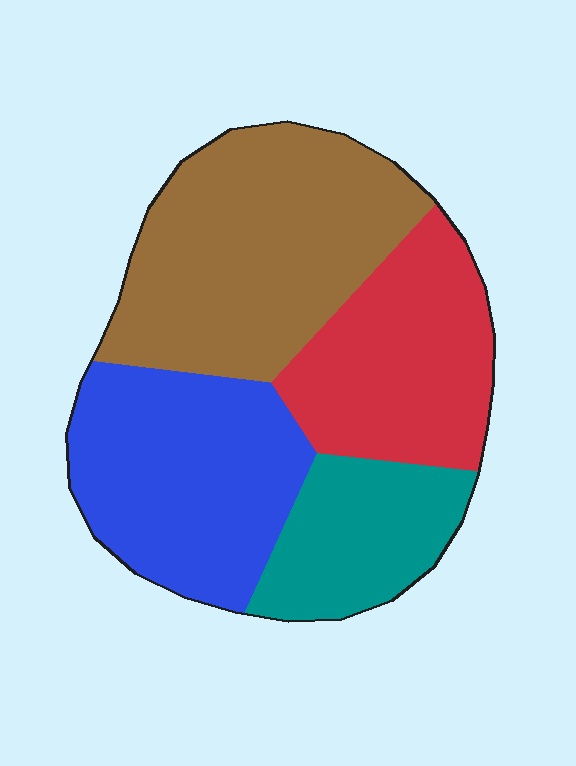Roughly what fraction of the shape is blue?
Blue takes up about one quarter (1/4) of the shape.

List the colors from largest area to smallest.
From largest to smallest: brown, blue, red, teal.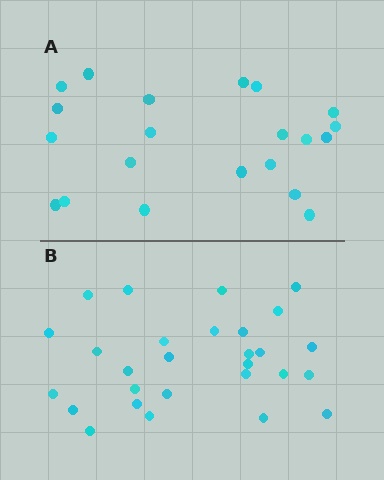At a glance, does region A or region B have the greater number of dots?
Region B (the bottom region) has more dots.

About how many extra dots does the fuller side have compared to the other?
Region B has roughly 8 or so more dots than region A.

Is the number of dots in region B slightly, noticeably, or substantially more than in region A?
Region B has noticeably more, but not dramatically so. The ratio is roughly 1.3 to 1.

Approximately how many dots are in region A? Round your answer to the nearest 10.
About 20 dots. (The exact count is 21, which rounds to 20.)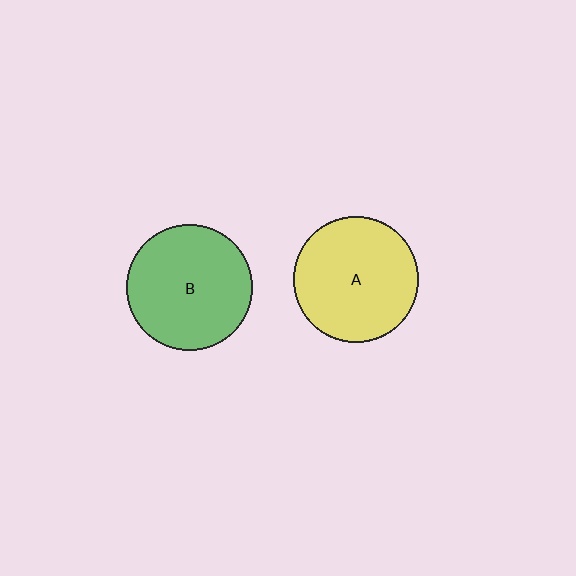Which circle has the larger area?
Circle B (green).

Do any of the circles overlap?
No, none of the circles overlap.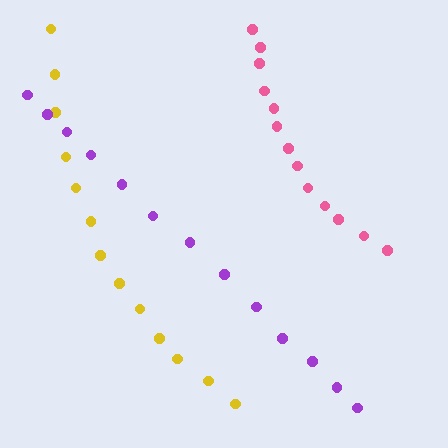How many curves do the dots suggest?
There are 3 distinct paths.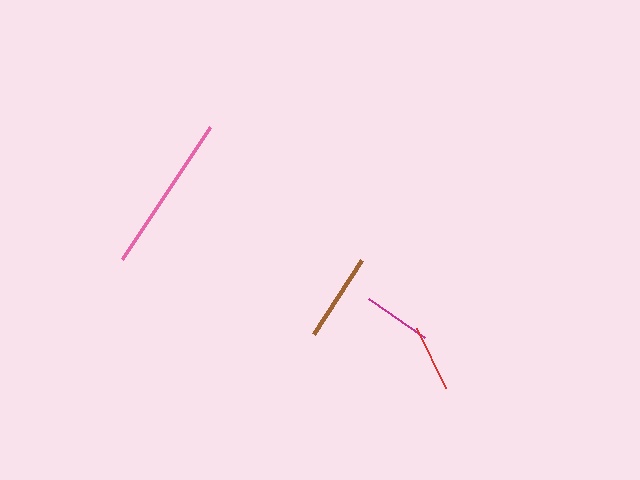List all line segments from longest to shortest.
From longest to shortest: pink, brown, magenta, red.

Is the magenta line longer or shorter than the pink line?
The pink line is longer than the magenta line.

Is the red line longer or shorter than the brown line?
The brown line is longer than the red line.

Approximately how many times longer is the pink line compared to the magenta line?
The pink line is approximately 2.3 times the length of the magenta line.